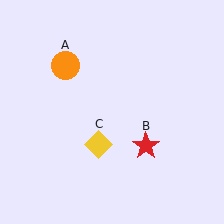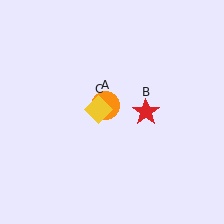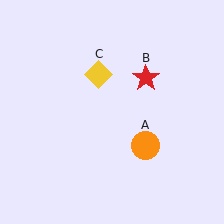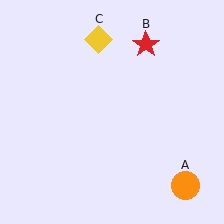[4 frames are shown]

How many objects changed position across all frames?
3 objects changed position: orange circle (object A), red star (object B), yellow diamond (object C).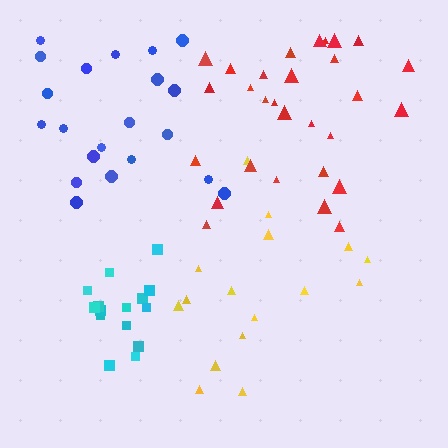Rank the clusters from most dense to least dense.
cyan, red, yellow, blue.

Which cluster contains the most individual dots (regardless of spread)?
Red (30).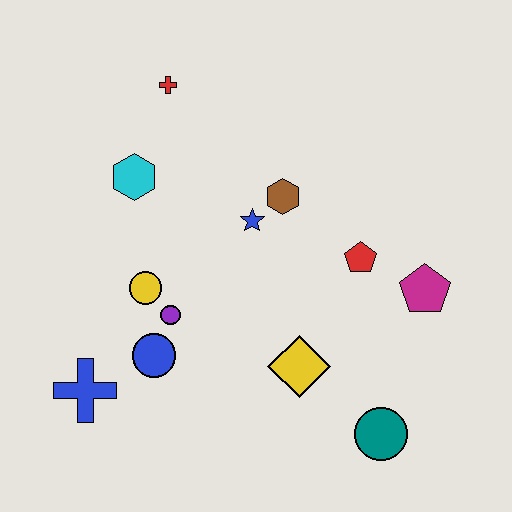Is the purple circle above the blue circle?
Yes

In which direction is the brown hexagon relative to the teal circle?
The brown hexagon is above the teal circle.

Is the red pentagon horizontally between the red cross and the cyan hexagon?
No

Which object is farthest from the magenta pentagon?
The blue cross is farthest from the magenta pentagon.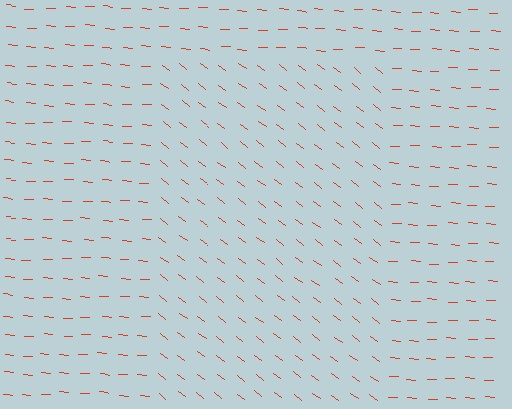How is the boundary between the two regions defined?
The boundary is defined purely by a change in line orientation (approximately 34 degrees difference). All lines are the same color and thickness.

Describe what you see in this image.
The image is filled with small red line segments. A rectangle region in the image has lines oriented differently from the surrounding lines, creating a visible texture boundary.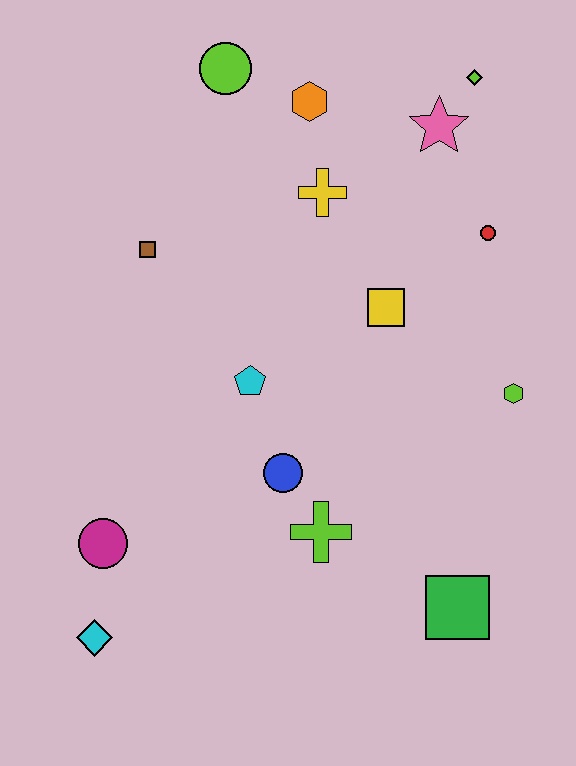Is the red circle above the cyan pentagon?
Yes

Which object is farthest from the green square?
The lime circle is farthest from the green square.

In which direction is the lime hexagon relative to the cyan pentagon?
The lime hexagon is to the right of the cyan pentagon.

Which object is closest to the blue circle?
The lime cross is closest to the blue circle.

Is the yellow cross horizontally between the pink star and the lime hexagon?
No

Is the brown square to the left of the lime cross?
Yes